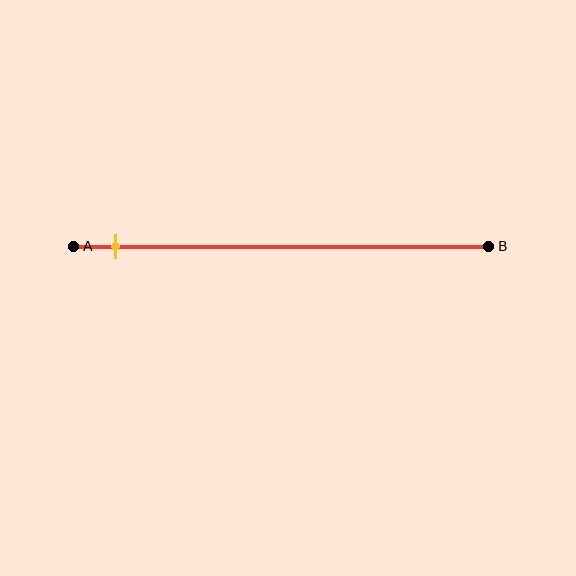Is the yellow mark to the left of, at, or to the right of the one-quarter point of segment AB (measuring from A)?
The yellow mark is to the left of the one-quarter point of segment AB.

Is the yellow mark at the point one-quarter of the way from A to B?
No, the mark is at about 10% from A, not at the 25% one-quarter point.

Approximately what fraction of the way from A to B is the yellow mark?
The yellow mark is approximately 10% of the way from A to B.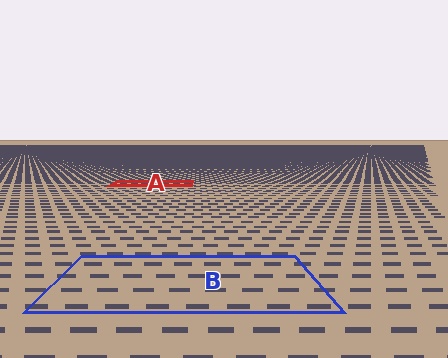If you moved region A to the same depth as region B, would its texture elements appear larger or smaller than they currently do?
They would appear larger. At a closer depth, the same texture elements are projected at a bigger on-screen size.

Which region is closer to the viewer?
Region B is closer. The texture elements there are larger and more spread out.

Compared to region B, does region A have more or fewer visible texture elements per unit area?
Region A has more texture elements per unit area — they are packed more densely because it is farther away.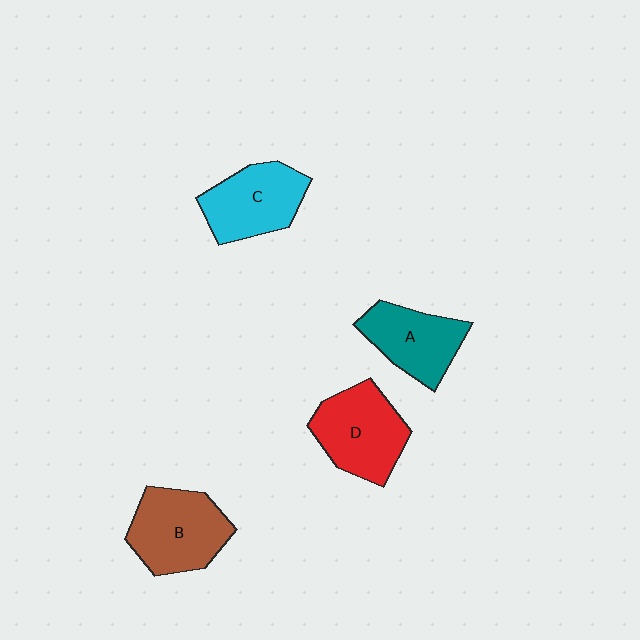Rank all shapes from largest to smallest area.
From largest to smallest: B (brown), D (red), C (cyan), A (teal).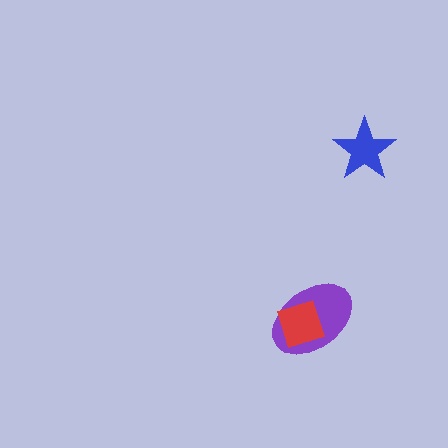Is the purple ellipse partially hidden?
Yes, it is partially covered by another shape.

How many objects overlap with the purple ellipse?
1 object overlaps with the purple ellipse.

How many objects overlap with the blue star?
0 objects overlap with the blue star.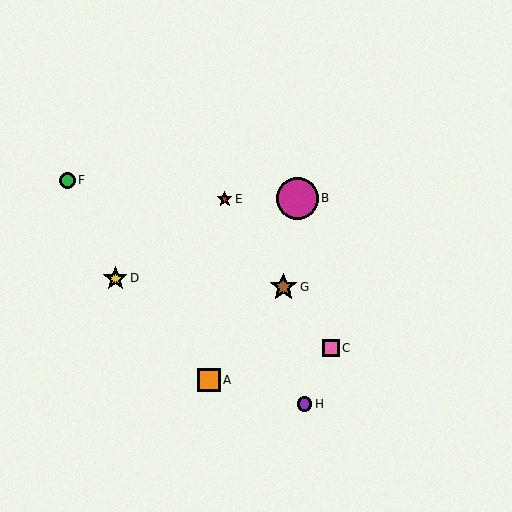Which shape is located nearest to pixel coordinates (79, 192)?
The green circle (labeled F) at (68, 180) is nearest to that location.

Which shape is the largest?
The magenta circle (labeled B) is the largest.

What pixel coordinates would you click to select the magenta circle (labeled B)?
Click at (297, 198) to select the magenta circle B.